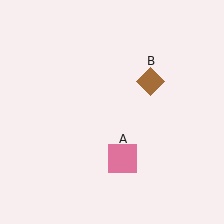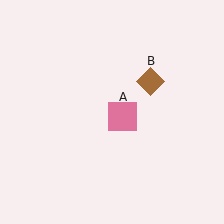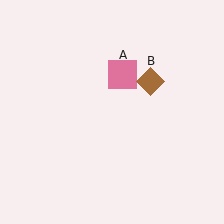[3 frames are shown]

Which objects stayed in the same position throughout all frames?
Brown diamond (object B) remained stationary.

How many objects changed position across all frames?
1 object changed position: pink square (object A).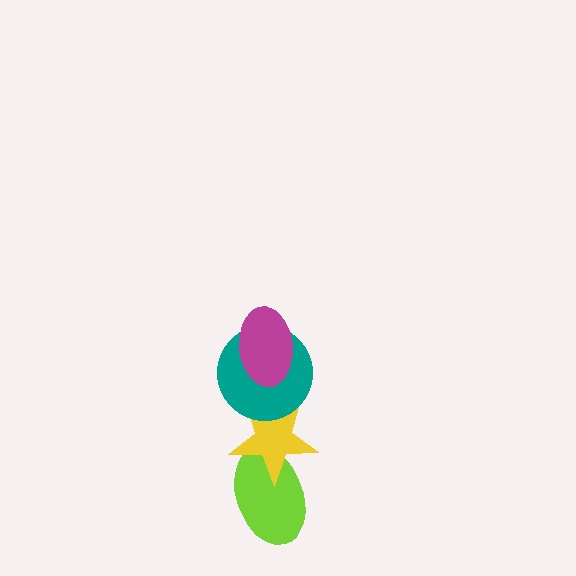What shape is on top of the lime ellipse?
The yellow star is on top of the lime ellipse.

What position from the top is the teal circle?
The teal circle is 2nd from the top.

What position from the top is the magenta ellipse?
The magenta ellipse is 1st from the top.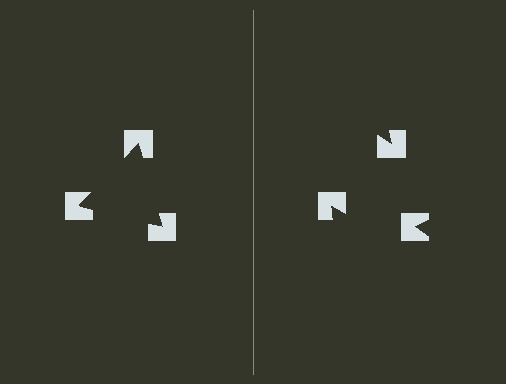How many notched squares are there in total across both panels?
6 — 3 on each side.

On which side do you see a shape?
An illusory triangle appears on the left side. On the right side the wedge cuts are rotated, so no coherent shape forms.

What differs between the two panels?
The notched squares are positioned identically on both sides; only the wedge orientations differ. On the left they align to a triangle; on the right they are misaligned.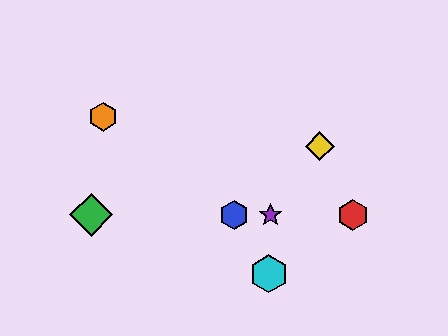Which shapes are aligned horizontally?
The red hexagon, the blue hexagon, the green diamond, the purple star are aligned horizontally.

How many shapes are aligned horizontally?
4 shapes (the red hexagon, the blue hexagon, the green diamond, the purple star) are aligned horizontally.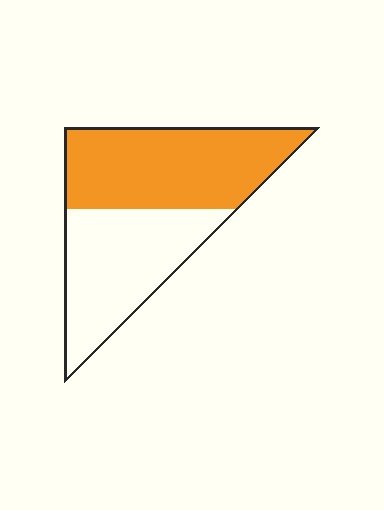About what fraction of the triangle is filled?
About one half (1/2).